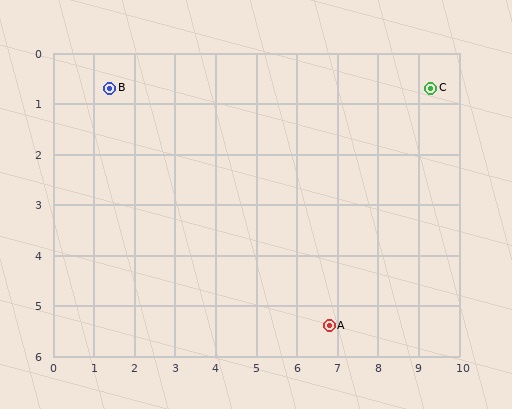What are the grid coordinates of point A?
Point A is at approximately (6.8, 5.4).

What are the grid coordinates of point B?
Point B is at approximately (1.4, 0.7).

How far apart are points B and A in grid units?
Points B and A are about 7.2 grid units apart.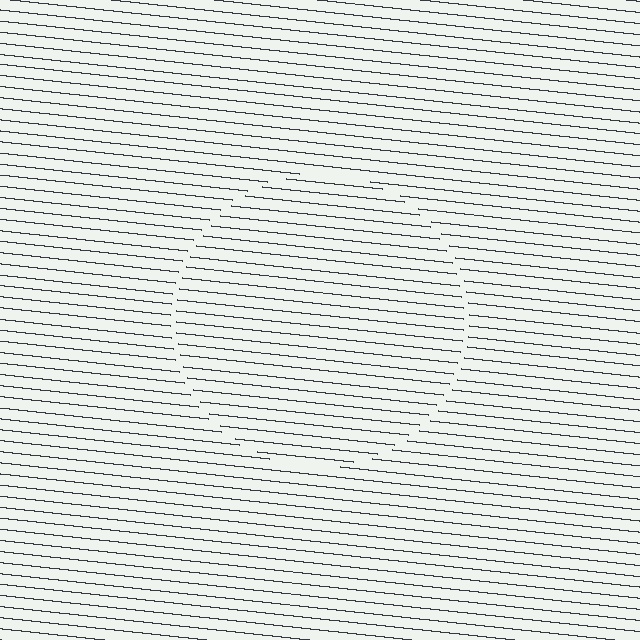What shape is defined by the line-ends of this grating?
An illusory circle. The interior of the shape contains the same grating, shifted by half a period — the contour is defined by the phase discontinuity where line-ends from the inner and outer gratings abut.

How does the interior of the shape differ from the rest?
The interior of the shape contains the same grating, shifted by half a period — the contour is defined by the phase discontinuity where line-ends from the inner and outer gratings abut.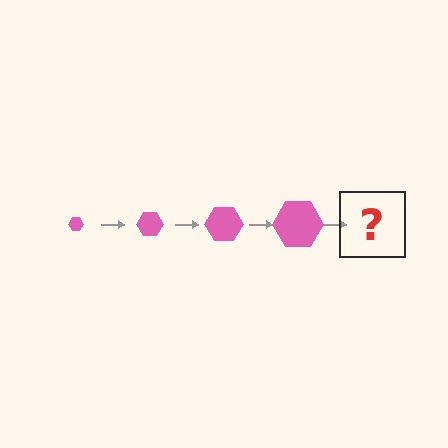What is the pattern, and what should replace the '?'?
The pattern is that the hexagon gets progressively larger each step. The '?' should be a pink hexagon, larger than the previous one.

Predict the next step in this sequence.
The next step is a pink hexagon, larger than the previous one.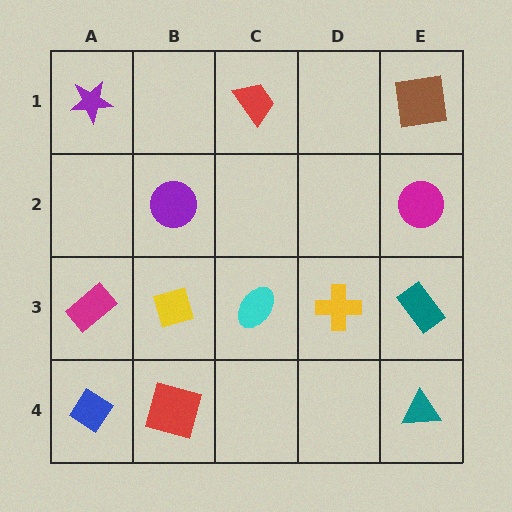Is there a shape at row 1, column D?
No, that cell is empty.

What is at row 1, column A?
A purple star.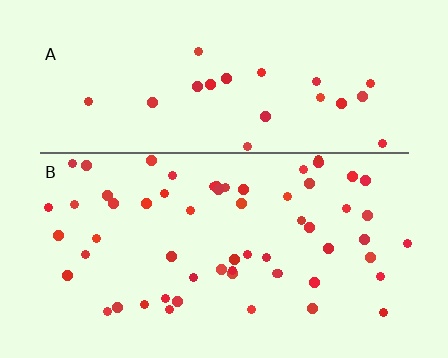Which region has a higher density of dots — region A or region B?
B (the bottom).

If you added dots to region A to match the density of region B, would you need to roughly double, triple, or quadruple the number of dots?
Approximately triple.